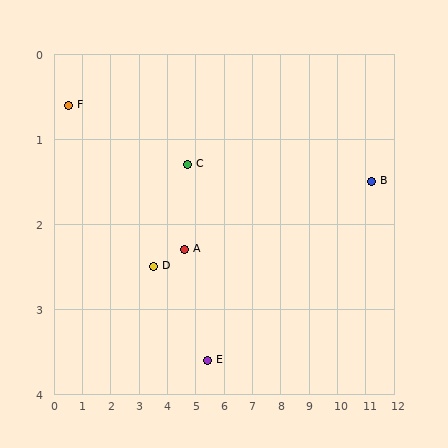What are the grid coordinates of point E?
Point E is at approximately (5.4, 3.6).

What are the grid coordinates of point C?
Point C is at approximately (4.7, 1.3).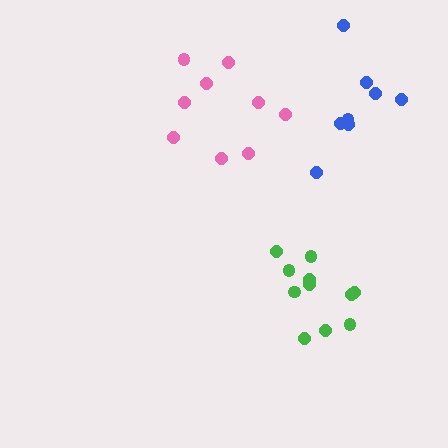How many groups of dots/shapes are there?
There are 3 groups.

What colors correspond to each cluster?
The clusters are colored: pink, green, blue.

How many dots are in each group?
Group 1: 9 dots, Group 2: 11 dots, Group 3: 8 dots (28 total).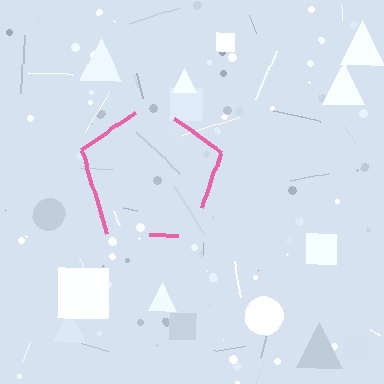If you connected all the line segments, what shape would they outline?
They would outline a pentagon.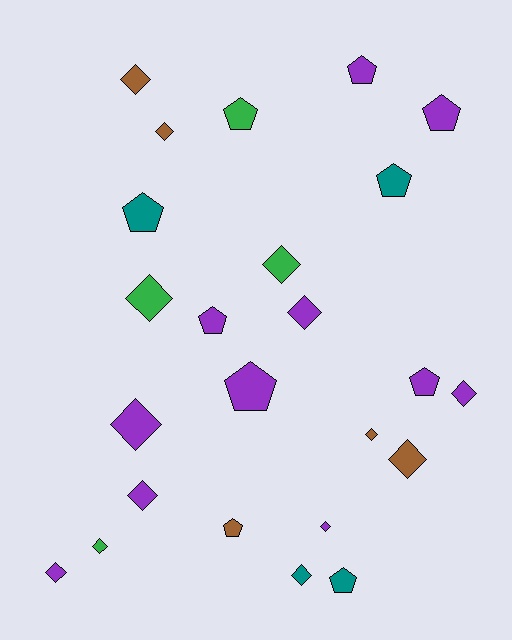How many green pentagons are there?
There is 1 green pentagon.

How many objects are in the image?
There are 24 objects.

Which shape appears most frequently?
Diamond, with 14 objects.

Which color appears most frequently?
Purple, with 11 objects.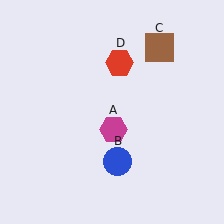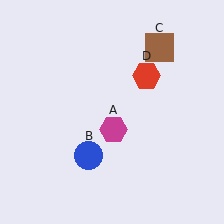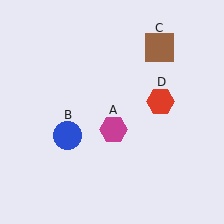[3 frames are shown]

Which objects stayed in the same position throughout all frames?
Magenta hexagon (object A) and brown square (object C) remained stationary.